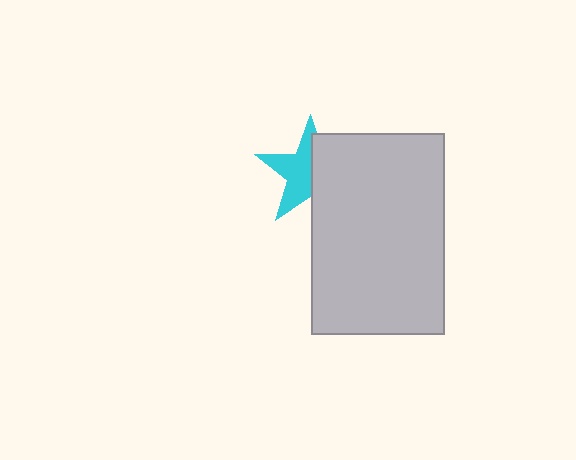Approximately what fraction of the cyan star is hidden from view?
Roughly 46% of the cyan star is hidden behind the light gray rectangle.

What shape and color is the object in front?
The object in front is a light gray rectangle.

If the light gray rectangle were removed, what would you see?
You would see the complete cyan star.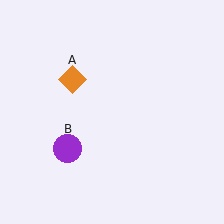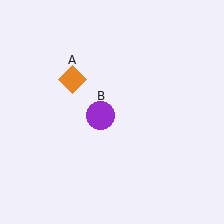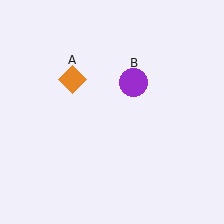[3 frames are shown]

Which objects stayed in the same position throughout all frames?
Orange diamond (object A) remained stationary.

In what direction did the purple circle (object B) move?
The purple circle (object B) moved up and to the right.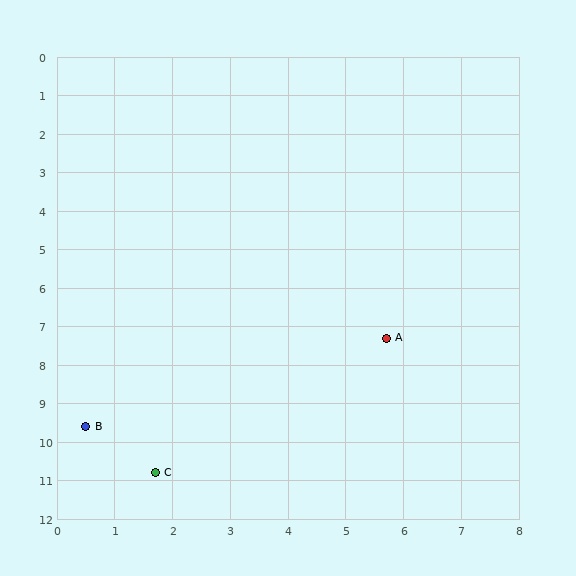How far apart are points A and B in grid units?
Points A and B are about 5.7 grid units apart.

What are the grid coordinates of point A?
Point A is at approximately (5.7, 7.3).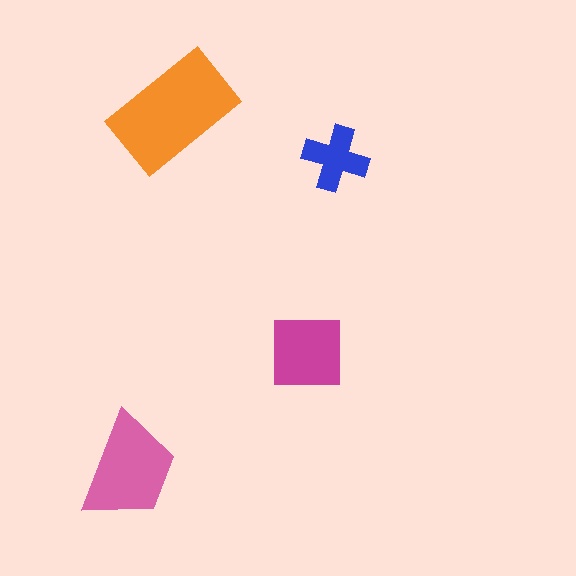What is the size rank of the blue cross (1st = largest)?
4th.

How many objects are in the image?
There are 4 objects in the image.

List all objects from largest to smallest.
The orange rectangle, the pink trapezoid, the magenta square, the blue cross.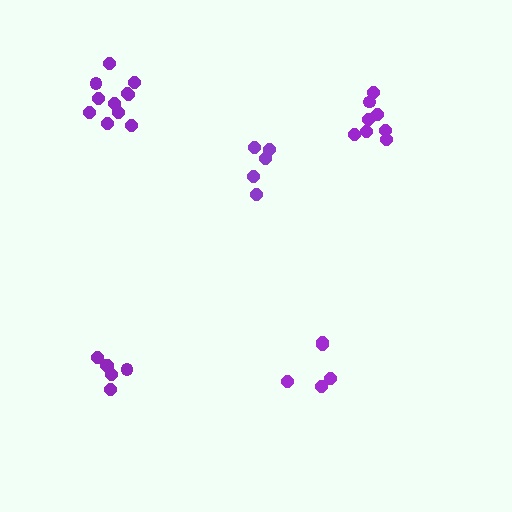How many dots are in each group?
Group 1: 11 dots, Group 2: 5 dots, Group 3: 8 dots, Group 4: 6 dots, Group 5: 5 dots (35 total).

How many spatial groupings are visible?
There are 5 spatial groupings.